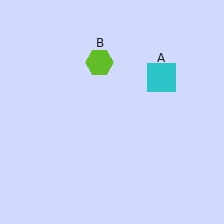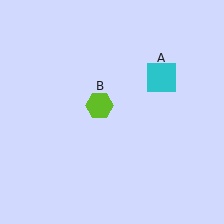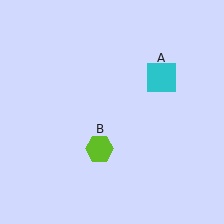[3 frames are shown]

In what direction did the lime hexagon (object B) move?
The lime hexagon (object B) moved down.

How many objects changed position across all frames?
1 object changed position: lime hexagon (object B).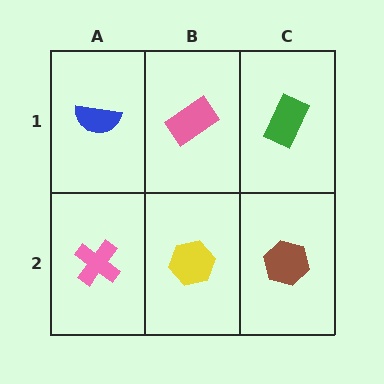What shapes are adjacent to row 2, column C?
A green rectangle (row 1, column C), a yellow hexagon (row 2, column B).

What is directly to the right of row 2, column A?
A yellow hexagon.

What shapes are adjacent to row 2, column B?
A pink rectangle (row 1, column B), a pink cross (row 2, column A), a brown hexagon (row 2, column C).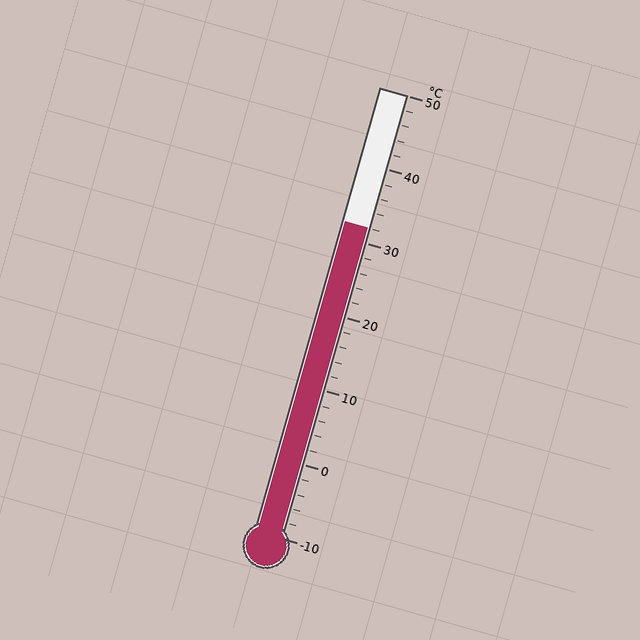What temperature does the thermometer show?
The thermometer shows approximately 32°C.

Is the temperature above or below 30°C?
The temperature is above 30°C.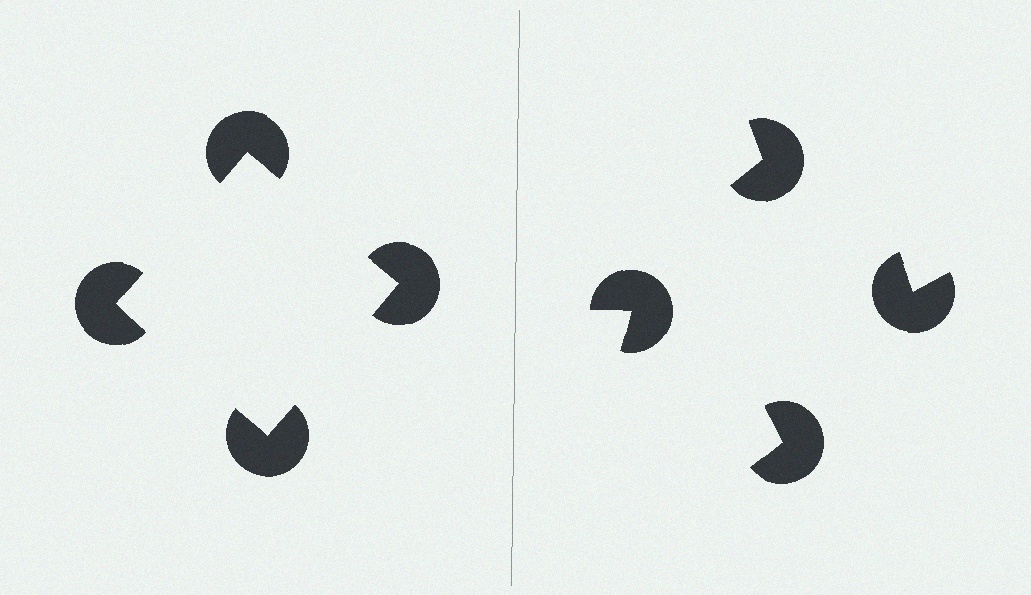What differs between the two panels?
The pac-man discs are positioned identically on both sides; only the wedge orientations differ. On the left they align to a square; on the right they are misaligned.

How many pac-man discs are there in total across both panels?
8 — 4 on each side.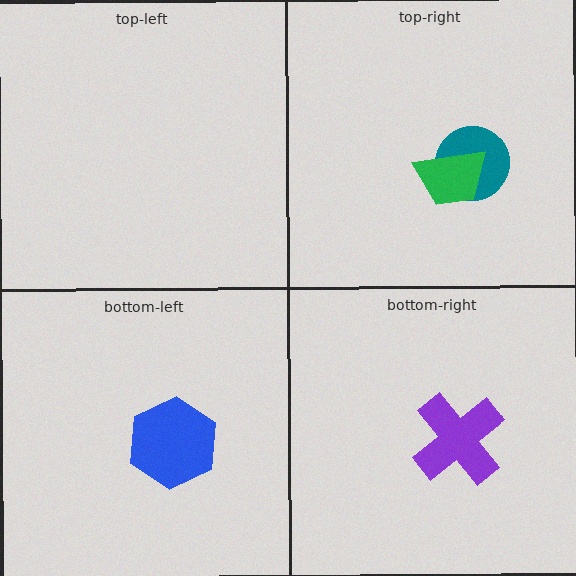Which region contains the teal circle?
The top-right region.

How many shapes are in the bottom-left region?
1.